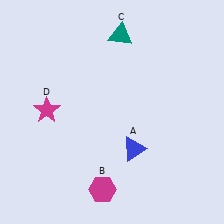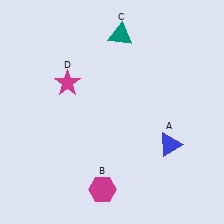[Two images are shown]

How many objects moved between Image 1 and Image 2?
2 objects moved between the two images.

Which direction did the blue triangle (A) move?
The blue triangle (A) moved right.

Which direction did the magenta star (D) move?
The magenta star (D) moved up.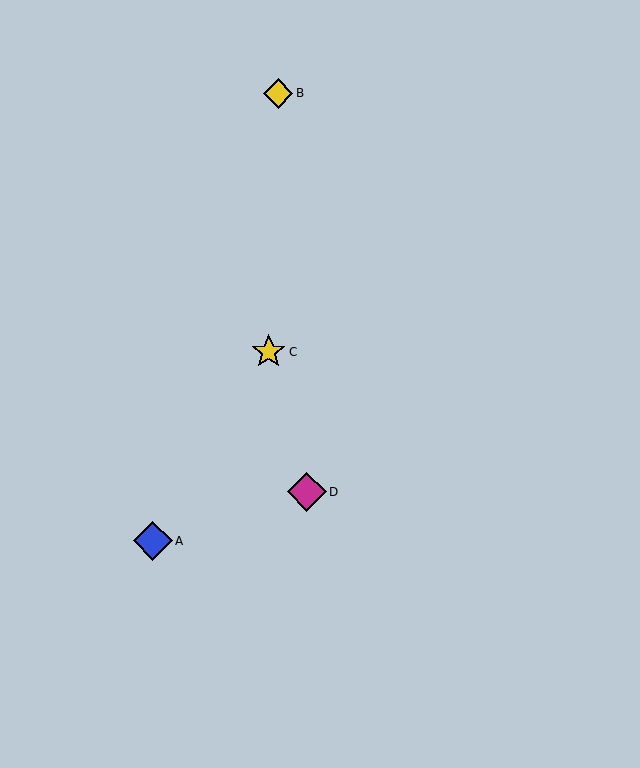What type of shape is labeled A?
Shape A is a blue diamond.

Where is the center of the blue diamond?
The center of the blue diamond is at (153, 541).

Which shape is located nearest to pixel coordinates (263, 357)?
The yellow star (labeled C) at (269, 352) is nearest to that location.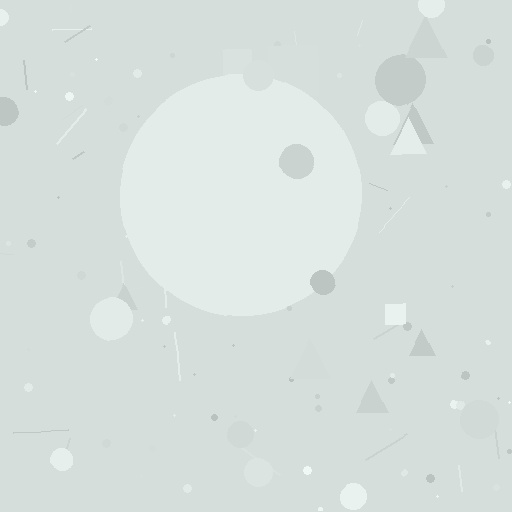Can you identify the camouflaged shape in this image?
The camouflaged shape is a circle.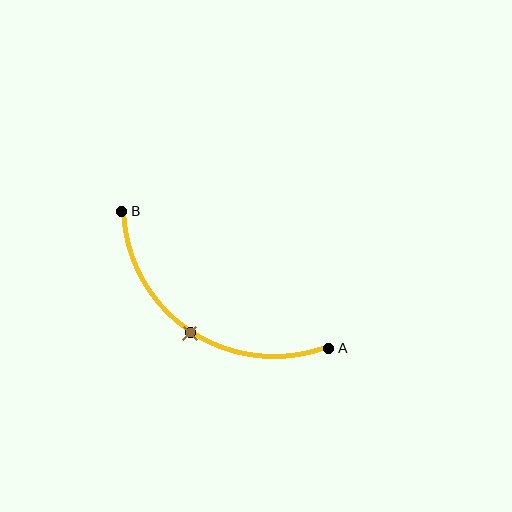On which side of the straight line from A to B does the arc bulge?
The arc bulges below the straight line connecting A and B.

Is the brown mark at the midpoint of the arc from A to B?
Yes. The brown mark lies on the arc at equal arc-length from both A and B — it is the arc midpoint.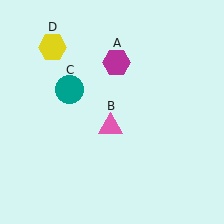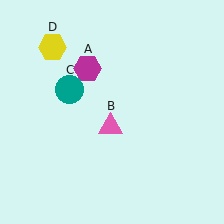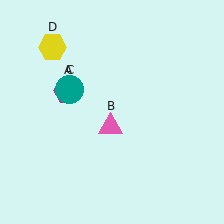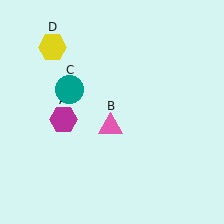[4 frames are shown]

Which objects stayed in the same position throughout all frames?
Pink triangle (object B) and teal circle (object C) and yellow hexagon (object D) remained stationary.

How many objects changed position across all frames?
1 object changed position: magenta hexagon (object A).